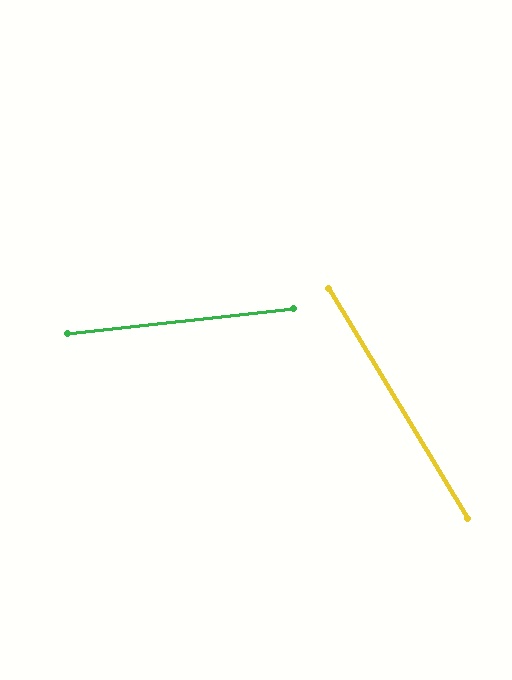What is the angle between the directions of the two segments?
Approximately 65 degrees.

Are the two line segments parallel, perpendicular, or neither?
Neither parallel nor perpendicular — they differ by about 65°.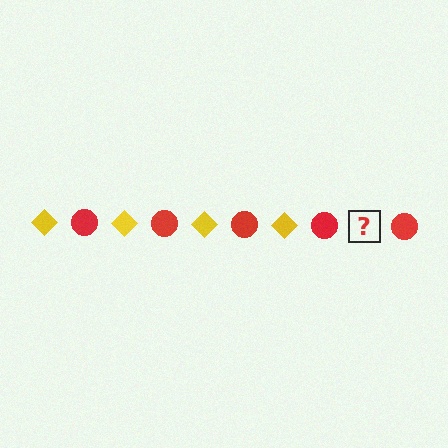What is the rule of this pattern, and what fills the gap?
The rule is that the pattern alternates between yellow diamond and red circle. The gap should be filled with a yellow diamond.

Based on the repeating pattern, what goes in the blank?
The blank should be a yellow diamond.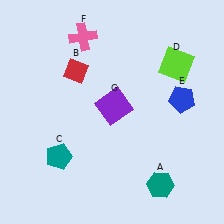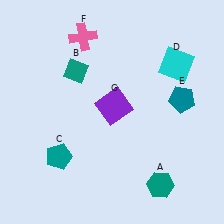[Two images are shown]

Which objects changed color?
B changed from red to teal. D changed from lime to cyan. E changed from blue to teal.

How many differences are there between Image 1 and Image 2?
There are 3 differences between the two images.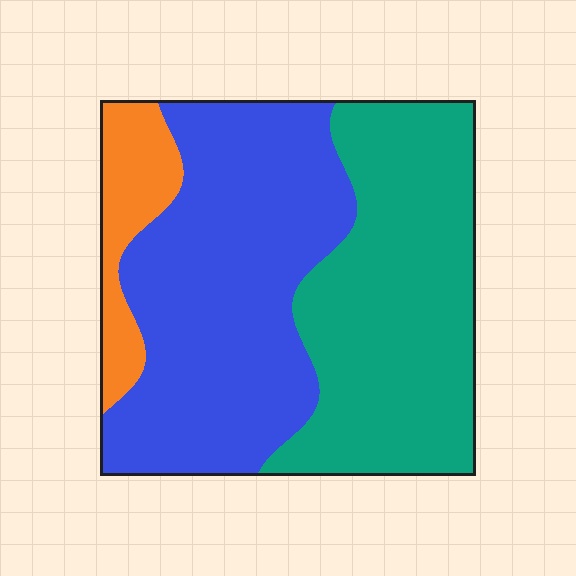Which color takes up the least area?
Orange, at roughly 10%.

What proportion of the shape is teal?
Teal covers about 40% of the shape.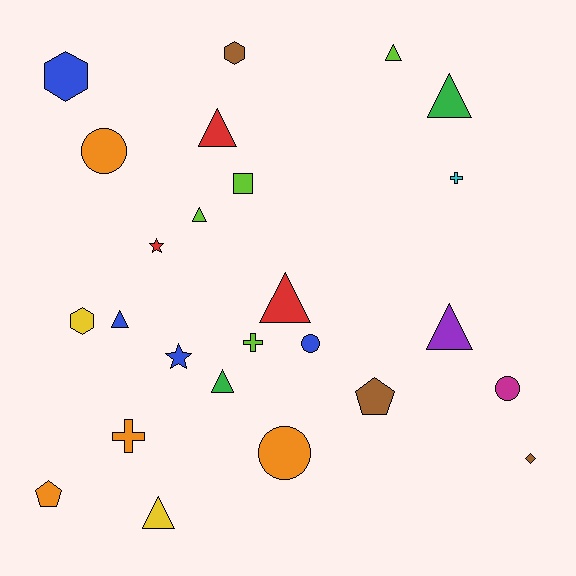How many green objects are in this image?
There are 2 green objects.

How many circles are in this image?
There are 4 circles.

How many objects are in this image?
There are 25 objects.